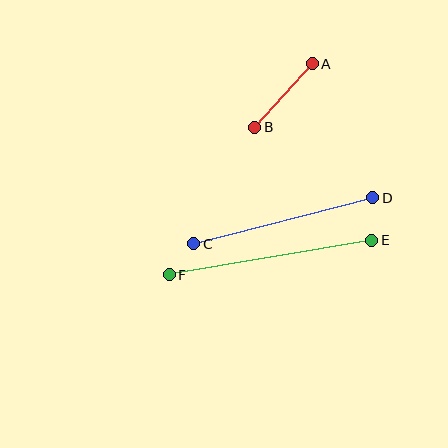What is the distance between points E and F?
The distance is approximately 205 pixels.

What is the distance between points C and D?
The distance is approximately 185 pixels.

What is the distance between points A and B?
The distance is approximately 86 pixels.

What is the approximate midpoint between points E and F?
The midpoint is at approximately (271, 258) pixels.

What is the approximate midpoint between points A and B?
The midpoint is at approximately (284, 95) pixels.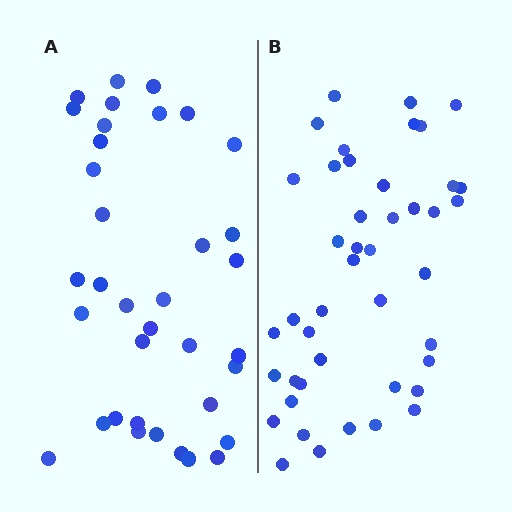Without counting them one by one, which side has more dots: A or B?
Region B (the right region) has more dots.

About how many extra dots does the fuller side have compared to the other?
Region B has roughly 8 or so more dots than region A.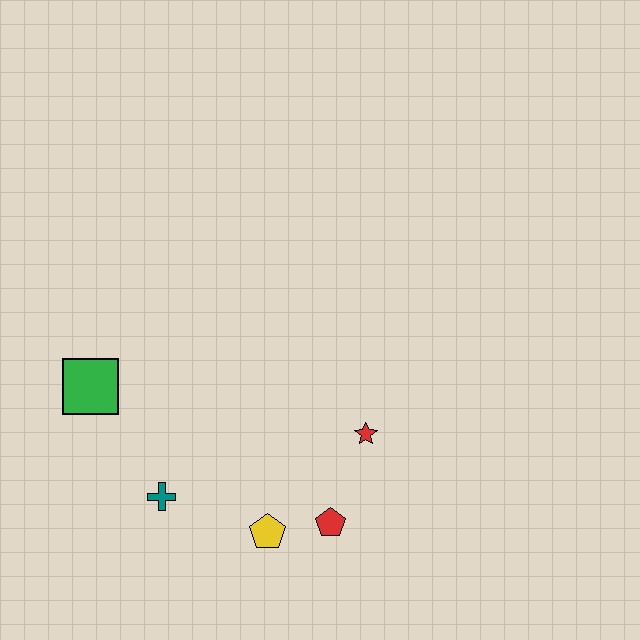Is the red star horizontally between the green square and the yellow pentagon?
No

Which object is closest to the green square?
The teal cross is closest to the green square.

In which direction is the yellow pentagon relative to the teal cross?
The yellow pentagon is to the right of the teal cross.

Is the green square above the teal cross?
Yes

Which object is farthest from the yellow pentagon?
The green square is farthest from the yellow pentagon.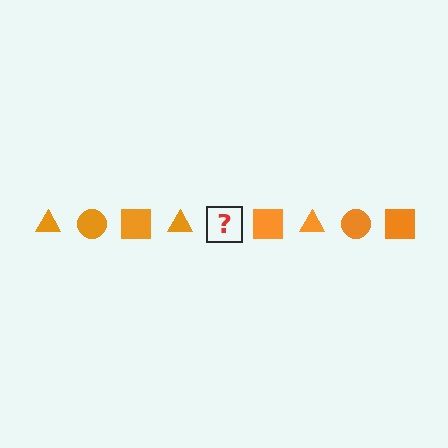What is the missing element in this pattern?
The missing element is an orange circle.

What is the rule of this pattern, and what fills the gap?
The rule is that the pattern cycles through triangle, circle, square shapes in orange. The gap should be filled with an orange circle.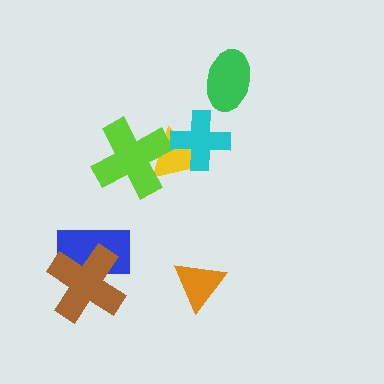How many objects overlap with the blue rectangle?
1 object overlaps with the blue rectangle.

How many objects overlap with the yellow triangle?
2 objects overlap with the yellow triangle.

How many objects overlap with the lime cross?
1 object overlaps with the lime cross.